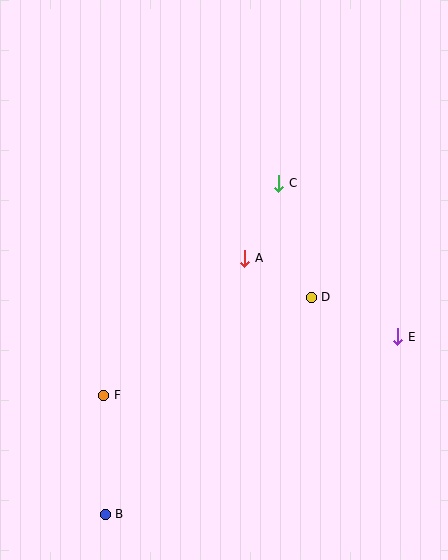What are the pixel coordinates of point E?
Point E is at (398, 337).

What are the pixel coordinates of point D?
Point D is at (311, 297).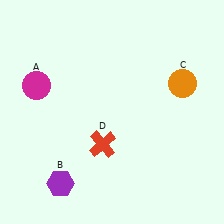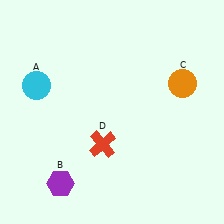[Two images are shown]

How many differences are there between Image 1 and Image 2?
There is 1 difference between the two images.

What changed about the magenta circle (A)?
In Image 1, A is magenta. In Image 2, it changed to cyan.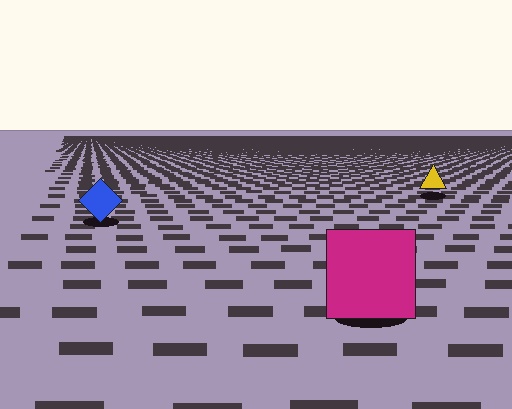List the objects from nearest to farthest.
From nearest to farthest: the magenta square, the blue diamond, the yellow triangle.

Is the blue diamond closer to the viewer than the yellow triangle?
Yes. The blue diamond is closer — you can tell from the texture gradient: the ground texture is coarser near it.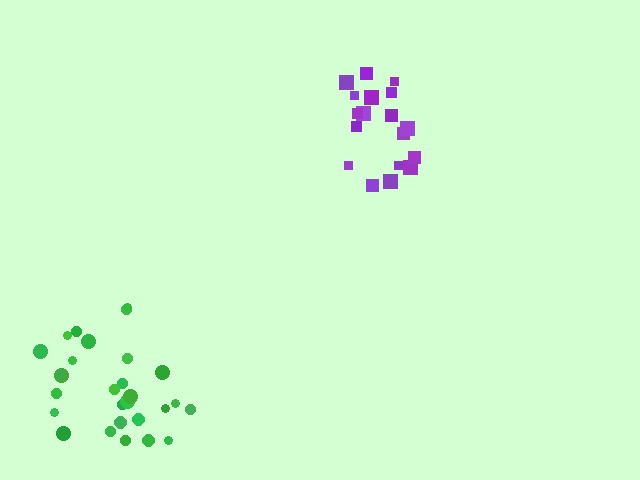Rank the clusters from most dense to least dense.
green, purple.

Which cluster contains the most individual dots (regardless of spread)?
Green (28).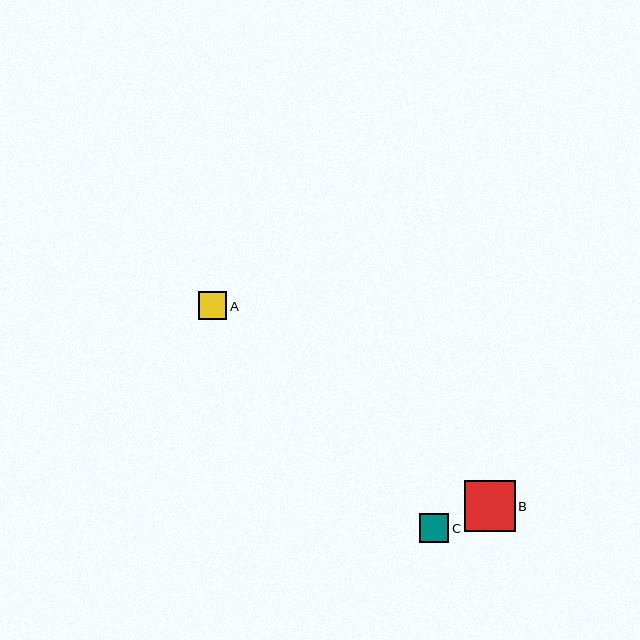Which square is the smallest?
Square A is the smallest with a size of approximately 28 pixels.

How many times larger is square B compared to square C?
Square B is approximately 1.8 times the size of square C.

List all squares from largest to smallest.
From largest to smallest: B, C, A.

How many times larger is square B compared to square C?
Square B is approximately 1.8 times the size of square C.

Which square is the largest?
Square B is the largest with a size of approximately 51 pixels.